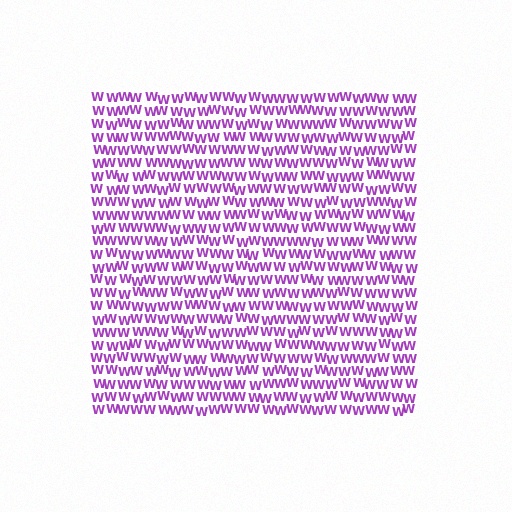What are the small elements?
The small elements are letter W's.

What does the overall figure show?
The overall figure shows a square.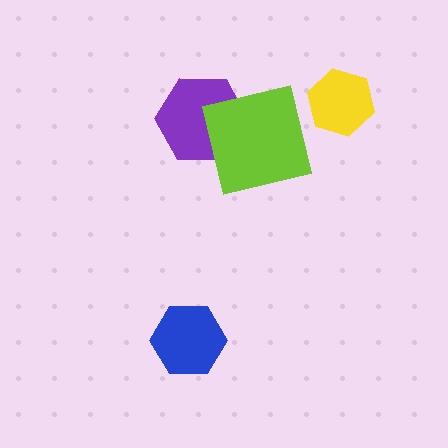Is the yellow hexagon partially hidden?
No, no other shape covers it.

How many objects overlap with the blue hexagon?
0 objects overlap with the blue hexagon.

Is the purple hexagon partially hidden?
Yes, it is partially covered by another shape.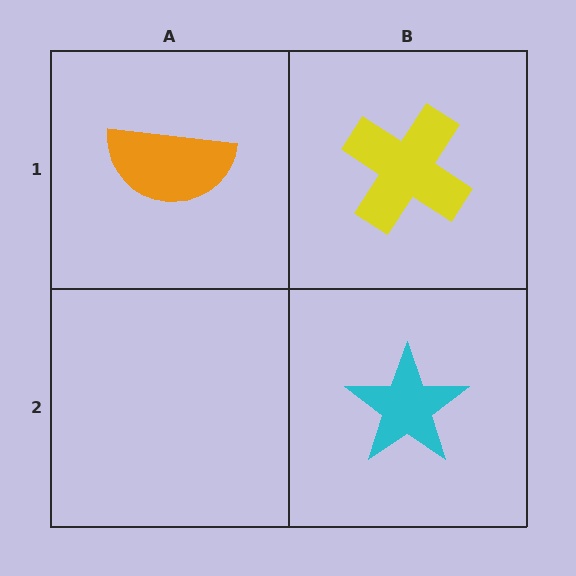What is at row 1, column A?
An orange semicircle.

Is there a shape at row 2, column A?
No, that cell is empty.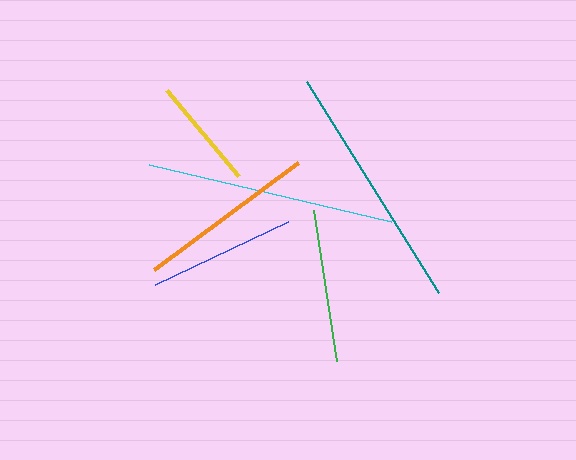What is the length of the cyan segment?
The cyan segment is approximately 249 pixels long.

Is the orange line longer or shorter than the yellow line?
The orange line is longer than the yellow line.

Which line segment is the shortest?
The yellow line is the shortest at approximately 112 pixels.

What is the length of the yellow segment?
The yellow segment is approximately 112 pixels long.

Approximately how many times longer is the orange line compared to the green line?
The orange line is approximately 1.2 times the length of the green line.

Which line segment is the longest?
The cyan line is the longest at approximately 249 pixels.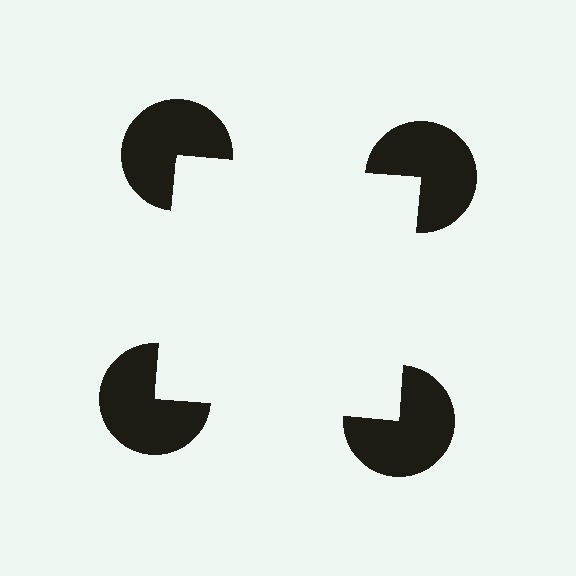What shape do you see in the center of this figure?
An illusory square — its edges are inferred from the aligned wedge cuts in the pac-man discs, not physically drawn.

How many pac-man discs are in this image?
There are 4 — one at each vertex of the illusory square.